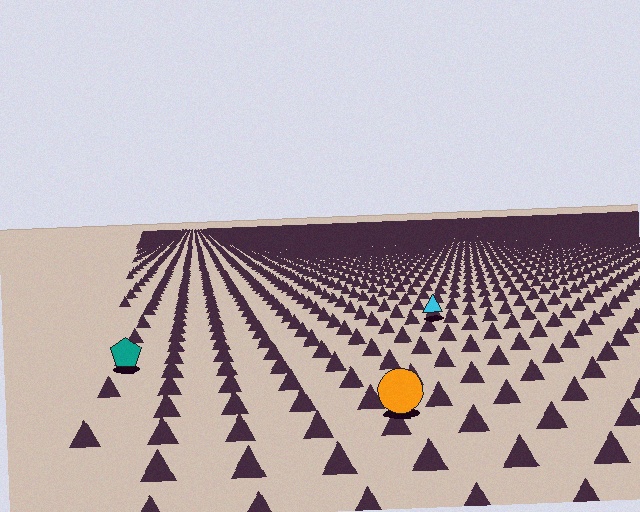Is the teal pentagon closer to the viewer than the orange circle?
No. The orange circle is closer — you can tell from the texture gradient: the ground texture is coarser near it.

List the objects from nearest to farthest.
From nearest to farthest: the orange circle, the teal pentagon, the cyan triangle.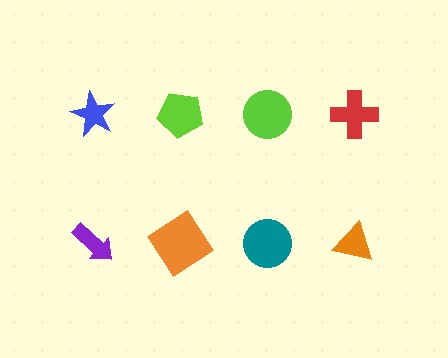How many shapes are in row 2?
4 shapes.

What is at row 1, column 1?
A blue star.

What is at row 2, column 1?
A purple arrow.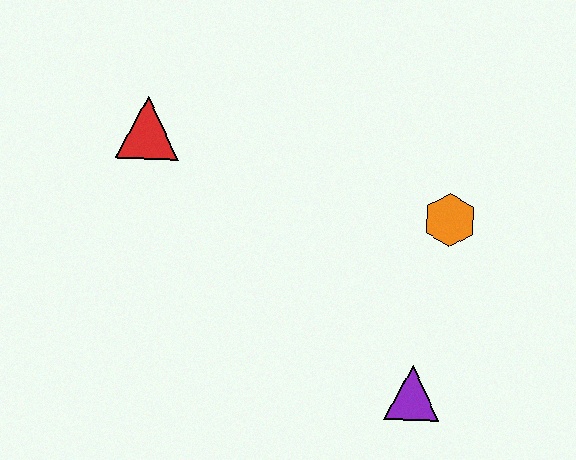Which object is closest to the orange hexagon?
The purple triangle is closest to the orange hexagon.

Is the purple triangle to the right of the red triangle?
Yes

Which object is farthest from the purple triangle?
The red triangle is farthest from the purple triangle.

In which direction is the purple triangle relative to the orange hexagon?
The purple triangle is below the orange hexagon.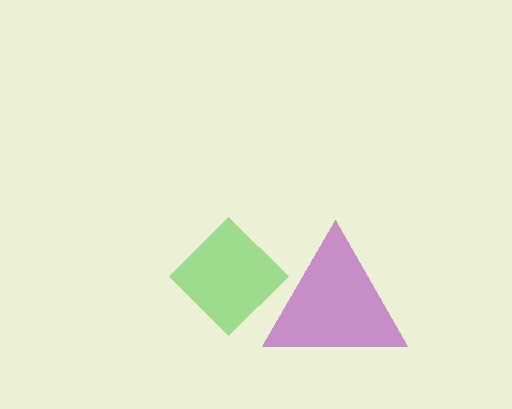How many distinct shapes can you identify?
There are 2 distinct shapes: a purple triangle, a green diamond.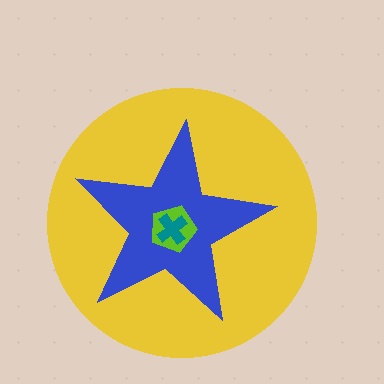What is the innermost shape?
The teal cross.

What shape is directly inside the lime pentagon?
The teal cross.